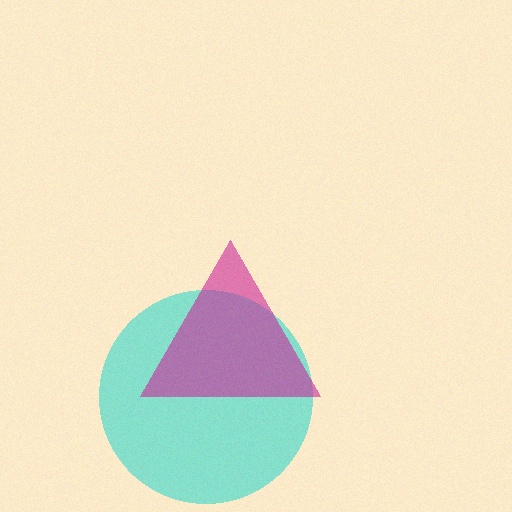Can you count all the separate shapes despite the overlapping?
Yes, there are 2 separate shapes.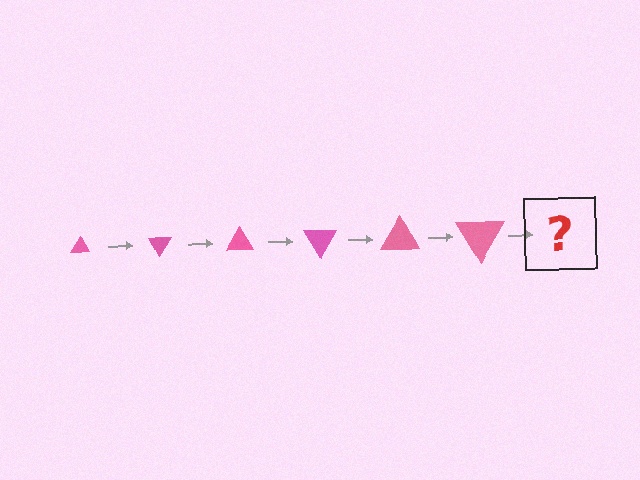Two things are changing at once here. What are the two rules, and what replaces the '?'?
The two rules are that the triangle grows larger each step and it rotates 60 degrees each step. The '?' should be a triangle, larger than the previous one and rotated 360 degrees from the start.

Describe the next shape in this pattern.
It should be a triangle, larger than the previous one and rotated 360 degrees from the start.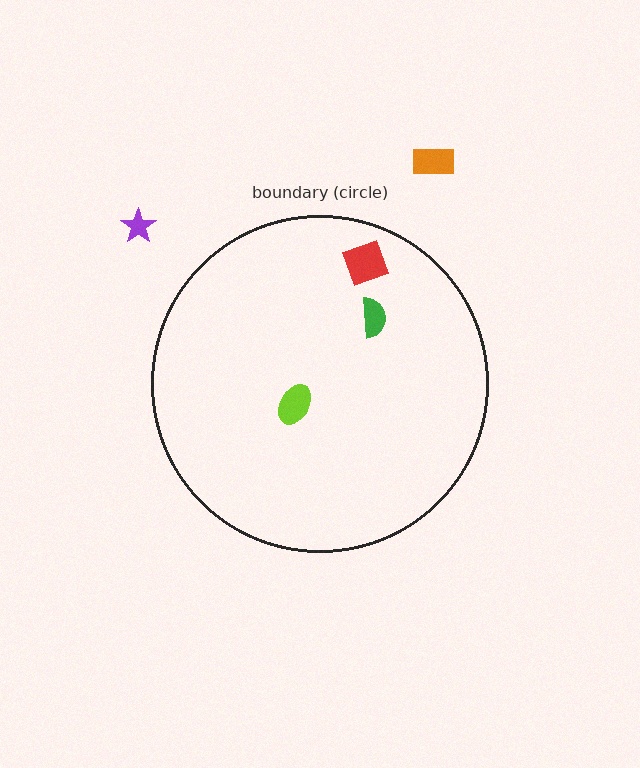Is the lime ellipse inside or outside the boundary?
Inside.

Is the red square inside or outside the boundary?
Inside.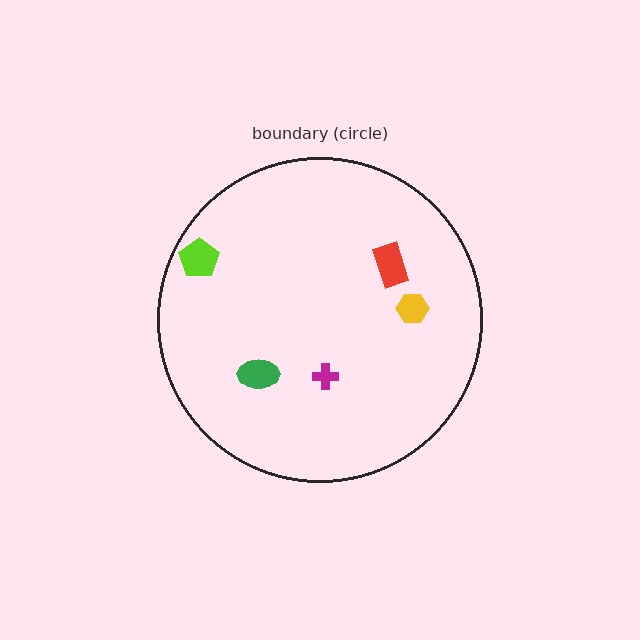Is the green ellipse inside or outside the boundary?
Inside.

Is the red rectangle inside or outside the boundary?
Inside.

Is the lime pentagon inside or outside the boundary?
Inside.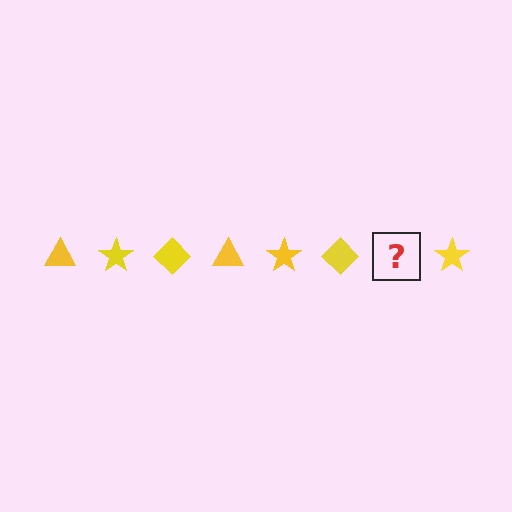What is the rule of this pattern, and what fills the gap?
The rule is that the pattern cycles through triangle, star, diamond shapes in yellow. The gap should be filled with a yellow triangle.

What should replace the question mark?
The question mark should be replaced with a yellow triangle.